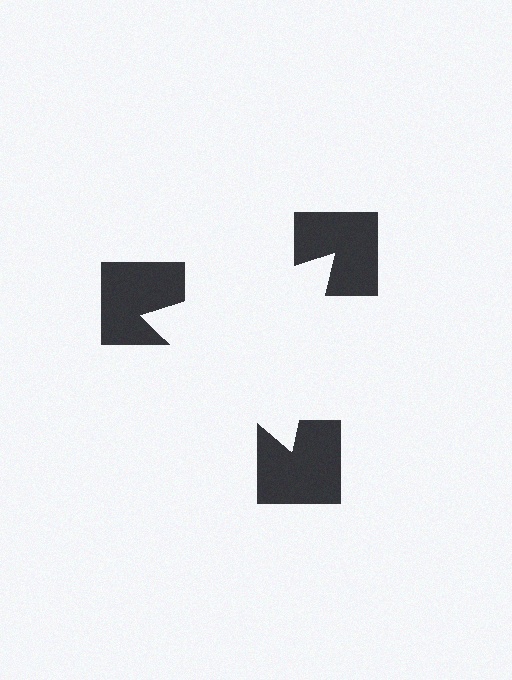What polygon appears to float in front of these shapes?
An illusory triangle — its edges are inferred from the aligned wedge cuts in the notched squares, not physically drawn.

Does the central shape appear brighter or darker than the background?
It typically appears slightly brighter than the background, even though no actual brightness change is drawn.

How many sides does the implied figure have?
3 sides.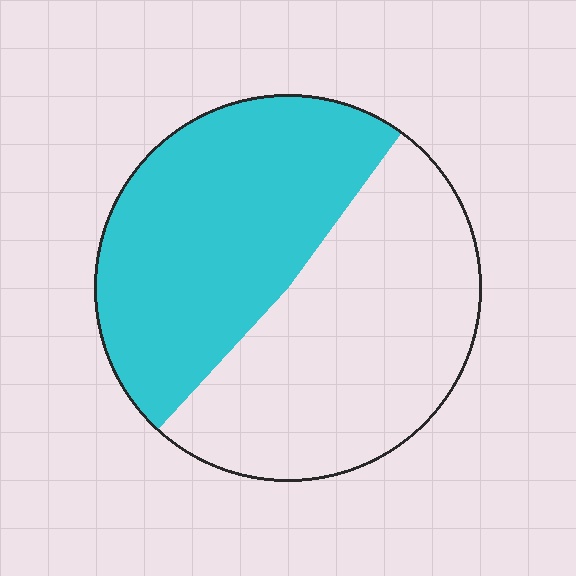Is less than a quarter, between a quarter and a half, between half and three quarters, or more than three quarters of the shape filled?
Between a quarter and a half.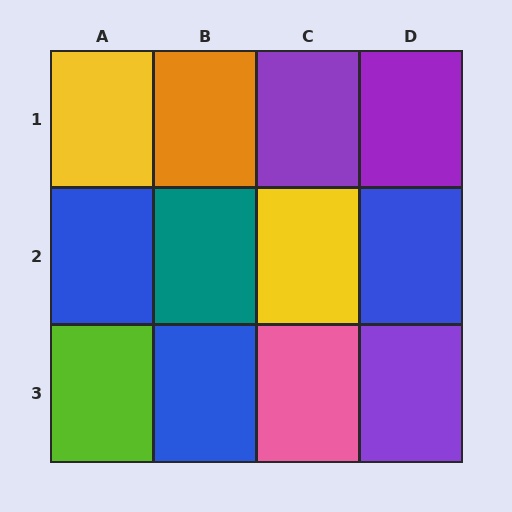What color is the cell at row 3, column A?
Lime.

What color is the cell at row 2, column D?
Blue.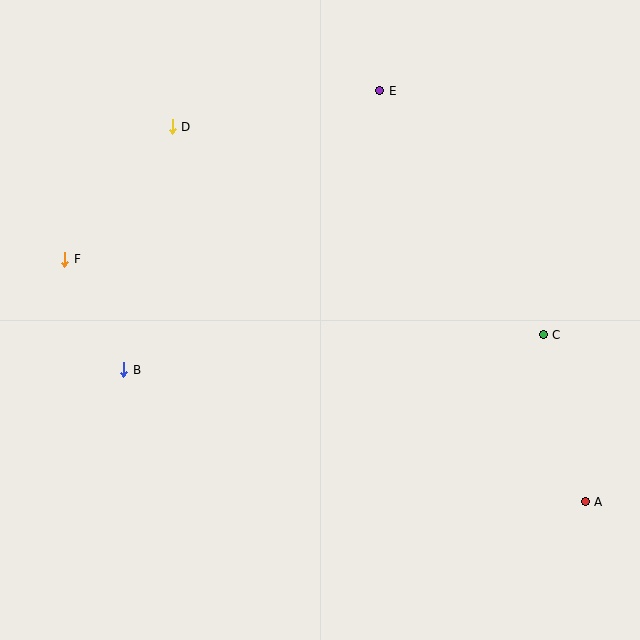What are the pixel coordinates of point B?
Point B is at (124, 370).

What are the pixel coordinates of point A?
Point A is at (585, 502).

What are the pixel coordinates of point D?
Point D is at (172, 127).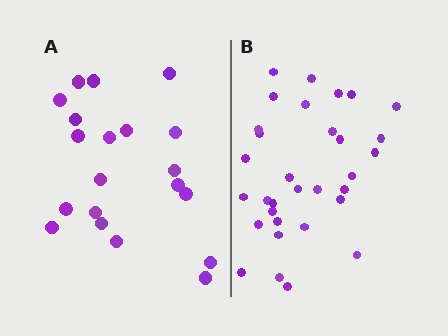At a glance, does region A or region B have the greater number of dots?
Region B (the right region) has more dots.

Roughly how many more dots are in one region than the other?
Region B has roughly 12 or so more dots than region A.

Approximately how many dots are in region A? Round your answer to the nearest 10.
About 20 dots.